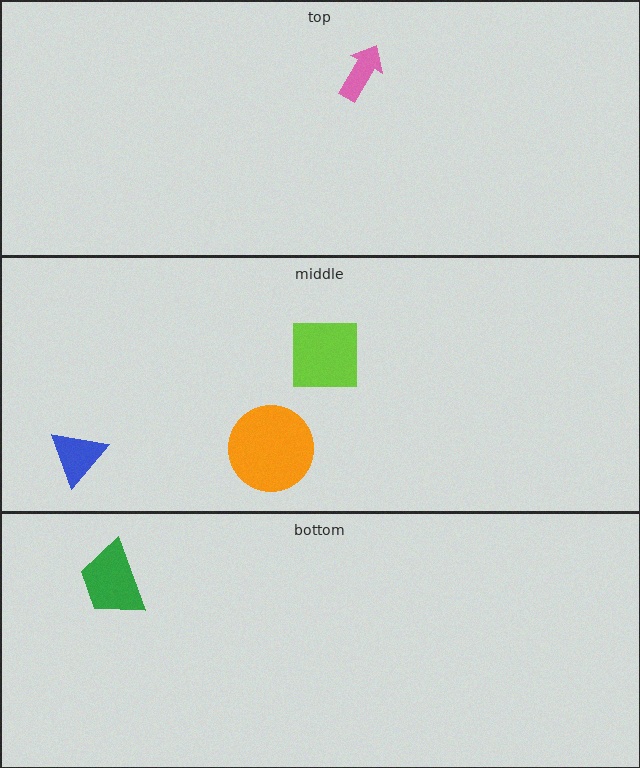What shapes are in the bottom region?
The green trapezoid.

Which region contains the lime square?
The middle region.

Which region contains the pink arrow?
The top region.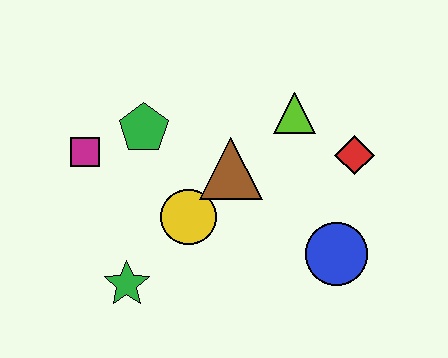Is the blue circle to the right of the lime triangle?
Yes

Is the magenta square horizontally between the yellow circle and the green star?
No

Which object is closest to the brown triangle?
The yellow circle is closest to the brown triangle.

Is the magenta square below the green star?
No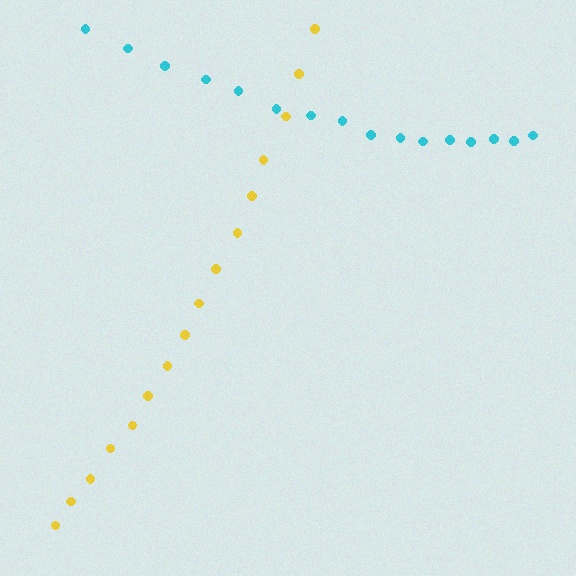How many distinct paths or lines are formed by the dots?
There are 2 distinct paths.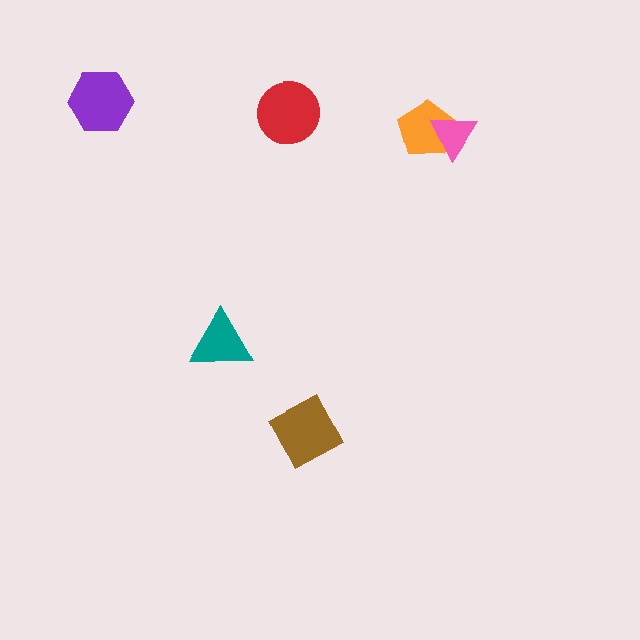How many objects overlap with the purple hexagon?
0 objects overlap with the purple hexagon.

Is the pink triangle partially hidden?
No, no other shape covers it.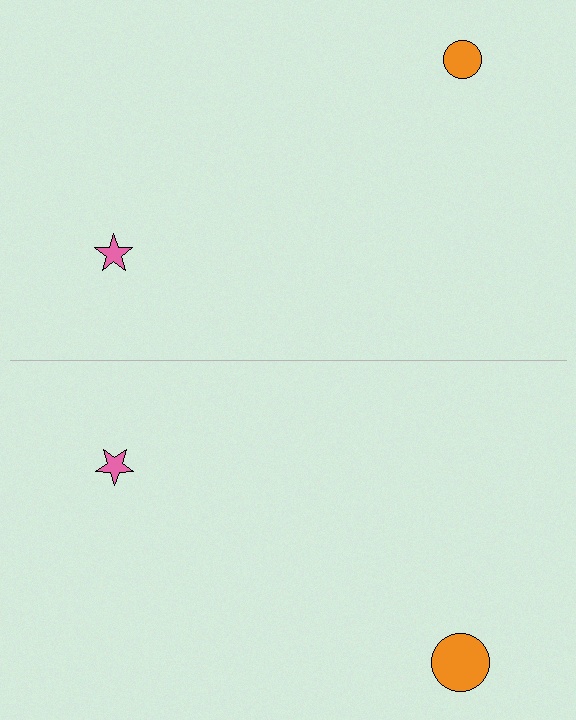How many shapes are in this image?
There are 4 shapes in this image.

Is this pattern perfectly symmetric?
No, the pattern is not perfectly symmetric. The orange circle on the bottom side has a different size than its mirror counterpart.